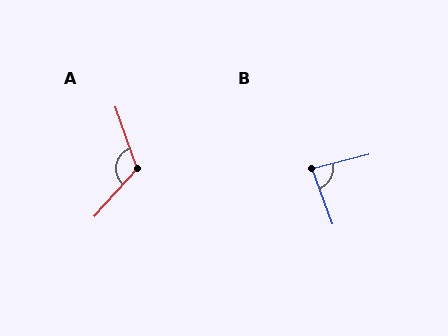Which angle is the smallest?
B, at approximately 85 degrees.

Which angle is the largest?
A, at approximately 118 degrees.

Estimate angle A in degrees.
Approximately 118 degrees.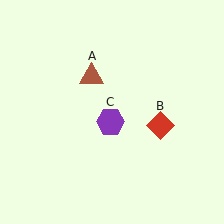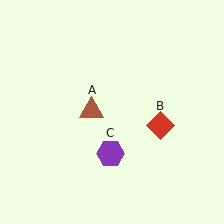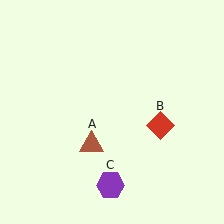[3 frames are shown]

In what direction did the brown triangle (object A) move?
The brown triangle (object A) moved down.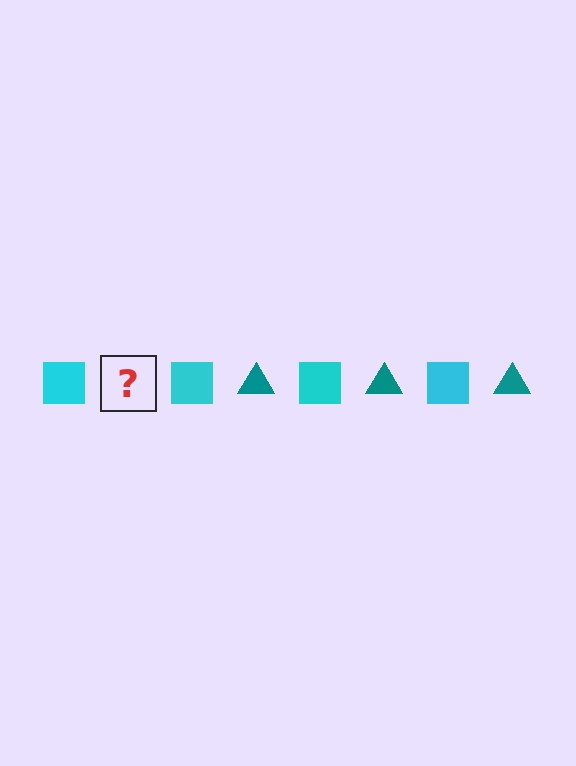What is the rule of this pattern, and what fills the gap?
The rule is that the pattern alternates between cyan square and teal triangle. The gap should be filled with a teal triangle.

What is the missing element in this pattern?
The missing element is a teal triangle.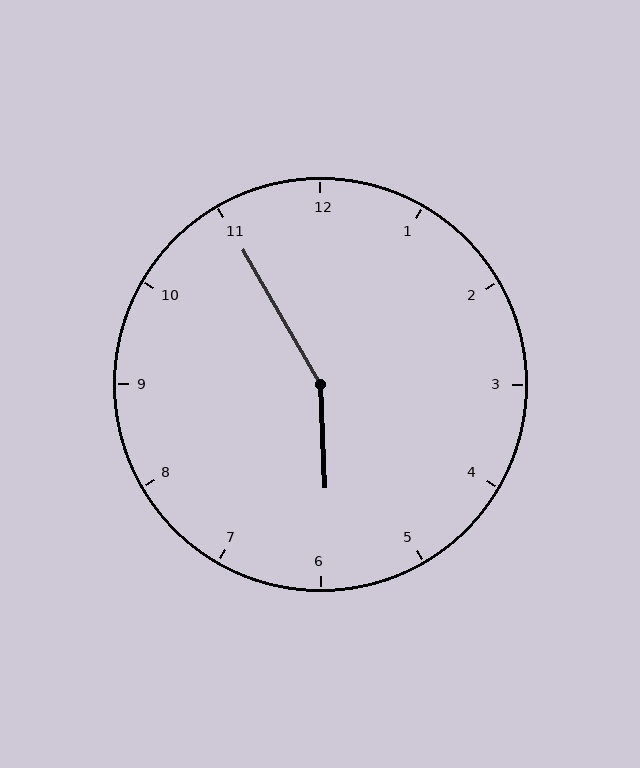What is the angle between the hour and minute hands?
Approximately 152 degrees.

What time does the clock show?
5:55.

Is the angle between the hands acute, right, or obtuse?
It is obtuse.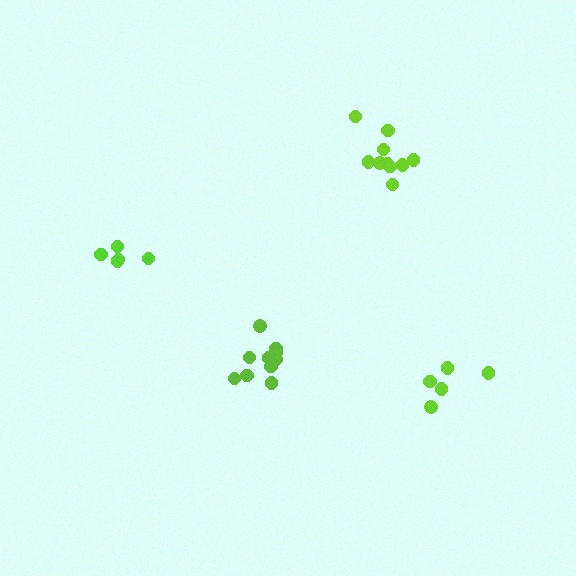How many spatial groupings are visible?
There are 4 spatial groupings.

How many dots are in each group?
Group 1: 5 dots, Group 2: 5 dots, Group 3: 10 dots, Group 4: 10 dots (30 total).